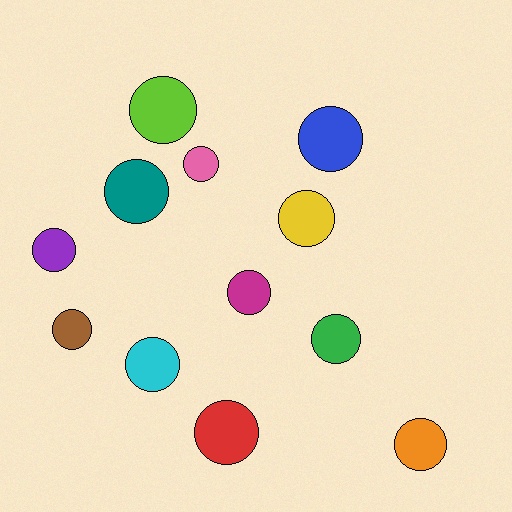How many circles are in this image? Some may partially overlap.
There are 12 circles.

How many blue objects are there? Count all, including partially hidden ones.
There is 1 blue object.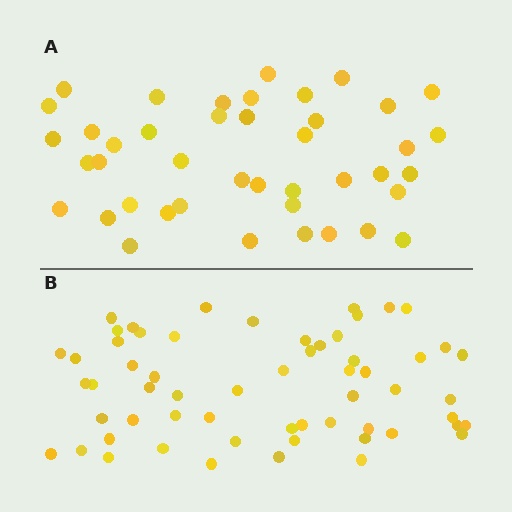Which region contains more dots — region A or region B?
Region B (the bottom region) has more dots.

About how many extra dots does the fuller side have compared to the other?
Region B has approximately 15 more dots than region A.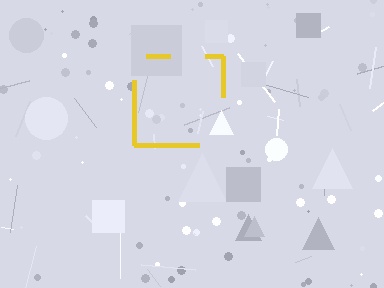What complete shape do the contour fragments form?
The contour fragments form a square.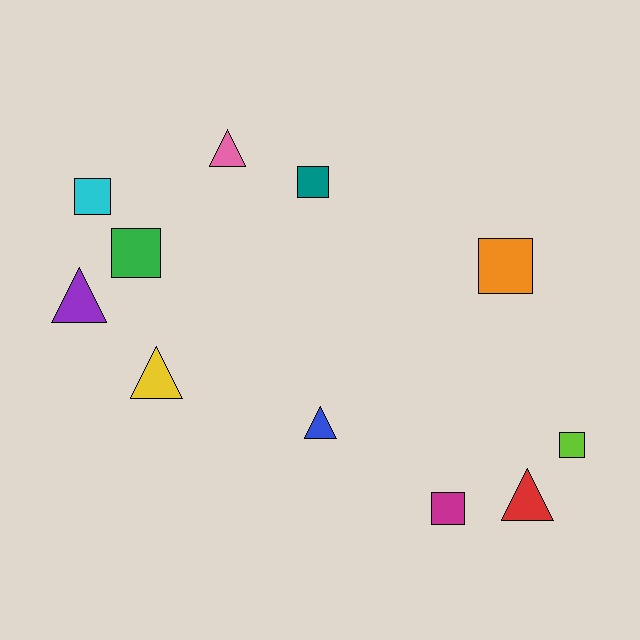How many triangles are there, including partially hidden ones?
There are 5 triangles.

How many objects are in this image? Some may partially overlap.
There are 11 objects.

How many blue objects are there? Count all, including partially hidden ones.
There is 1 blue object.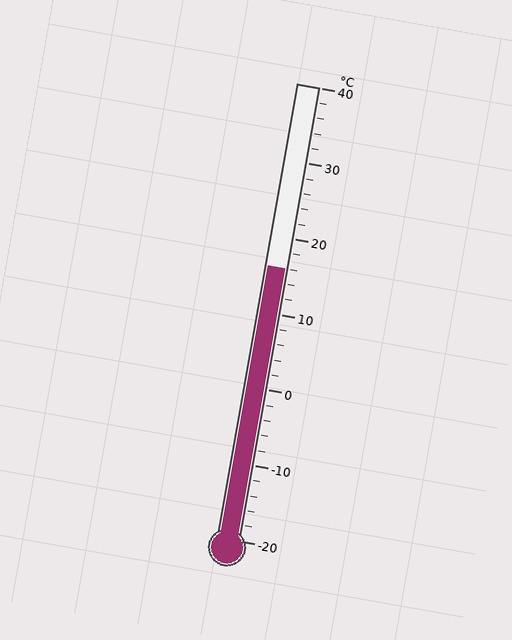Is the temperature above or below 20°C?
The temperature is below 20°C.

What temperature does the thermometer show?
The thermometer shows approximately 16°C.